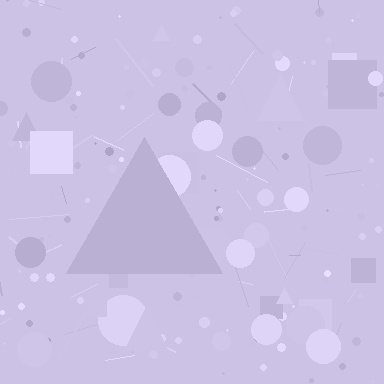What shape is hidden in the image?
A triangle is hidden in the image.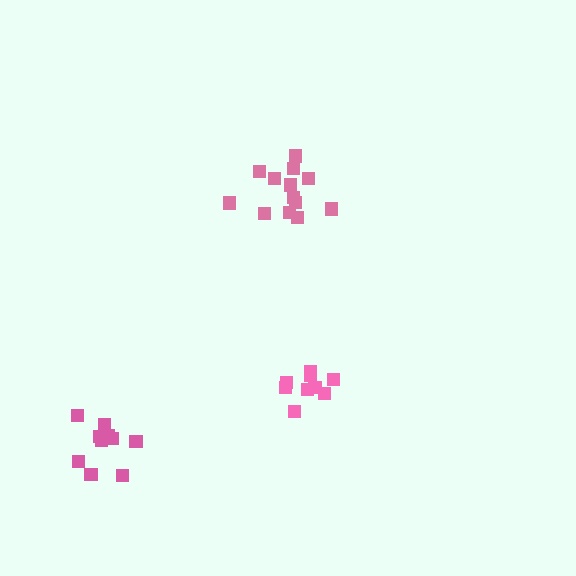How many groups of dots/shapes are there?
There are 3 groups.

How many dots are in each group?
Group 1: 9 dots, Group 2: 13 dots, Group 3: 10 dots (32 total).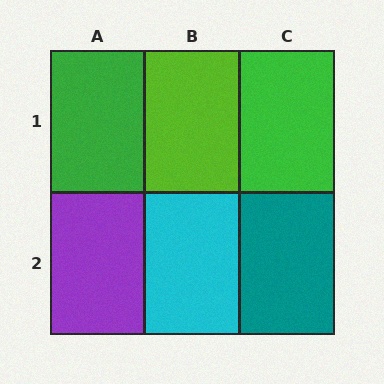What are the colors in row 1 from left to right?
Green, lime, green.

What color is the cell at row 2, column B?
Cyan.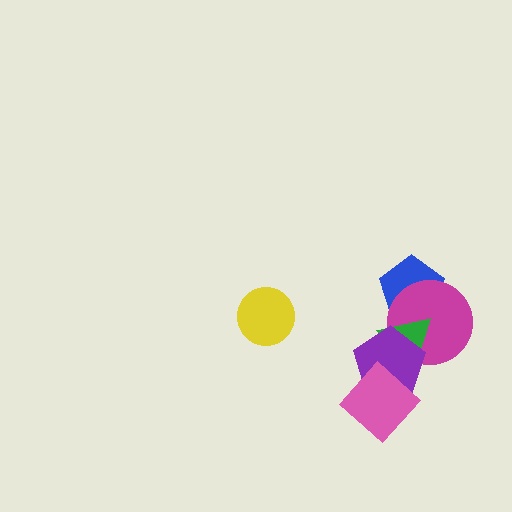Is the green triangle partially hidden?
Yes, it is partially covered by another shape.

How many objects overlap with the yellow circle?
0 objects overlap with the yellow circle.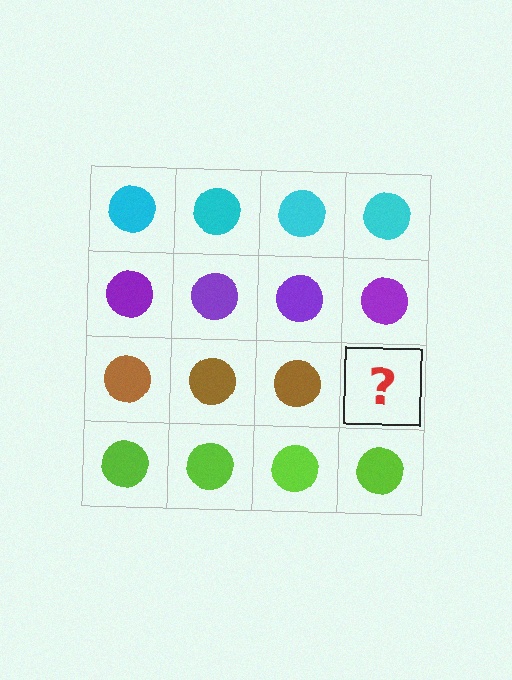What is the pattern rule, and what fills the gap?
The rule is that each row has a consistent color. The gap should be filled with a brown circle.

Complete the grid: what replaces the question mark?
The question mark should be replaced with a brown circle.